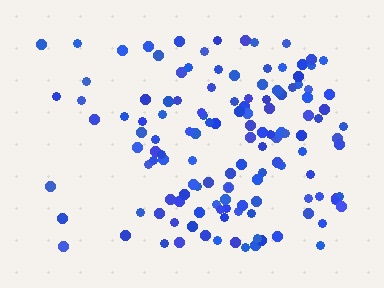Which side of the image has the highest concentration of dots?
The right.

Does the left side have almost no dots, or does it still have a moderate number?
Still a moderate number, just noticeably fewer than the right.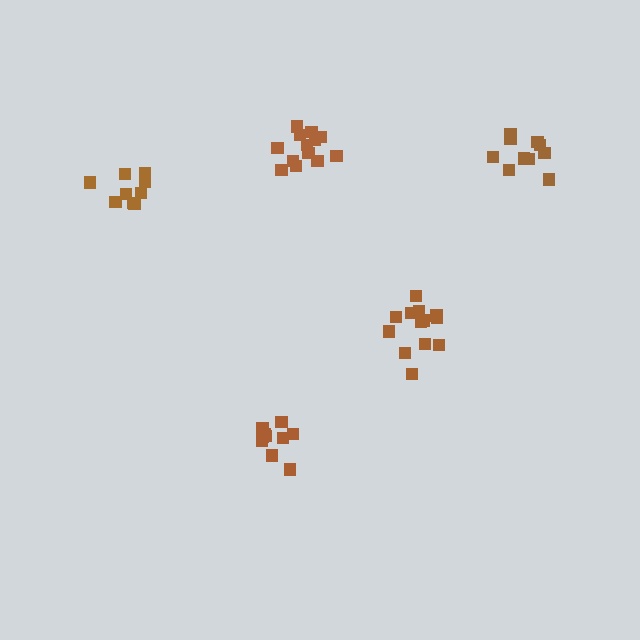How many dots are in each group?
Group 1: 10 dots, Group 2: 13 dots, Group 3: 13 dots, Group 4: 9 dots, Group 5: 10 dots (55 total).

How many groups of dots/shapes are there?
There are 5 groups.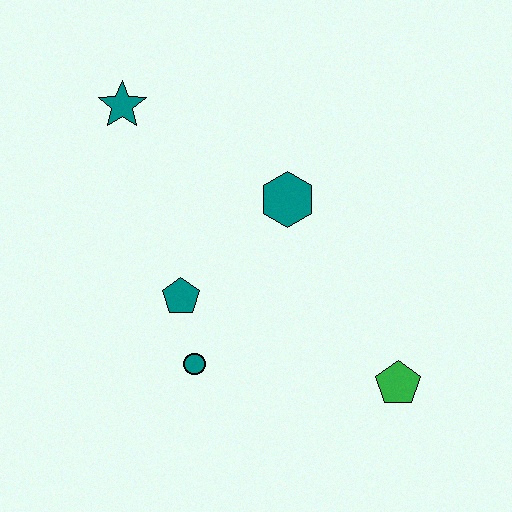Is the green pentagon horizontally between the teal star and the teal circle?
No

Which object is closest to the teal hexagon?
The teal pentagon is closest to the teal hexagon.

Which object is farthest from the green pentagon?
The teal star is farthest from the green pentagon.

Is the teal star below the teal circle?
No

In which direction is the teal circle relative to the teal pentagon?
The teal circle is below the teal pentagon.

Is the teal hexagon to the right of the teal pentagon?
Yes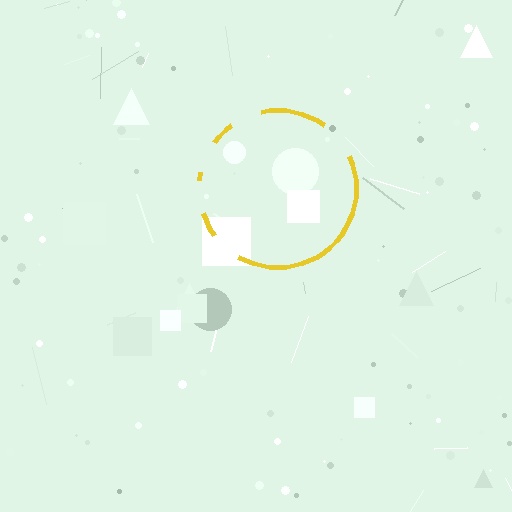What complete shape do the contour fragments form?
The contour fragments form a circle.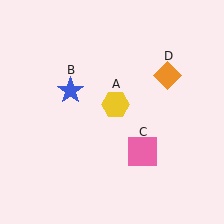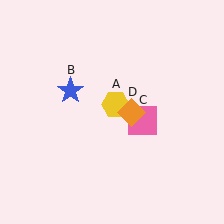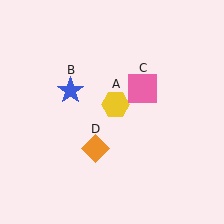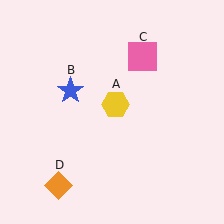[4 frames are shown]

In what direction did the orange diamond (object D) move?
The orange diamond (object D) moved down and to the left.